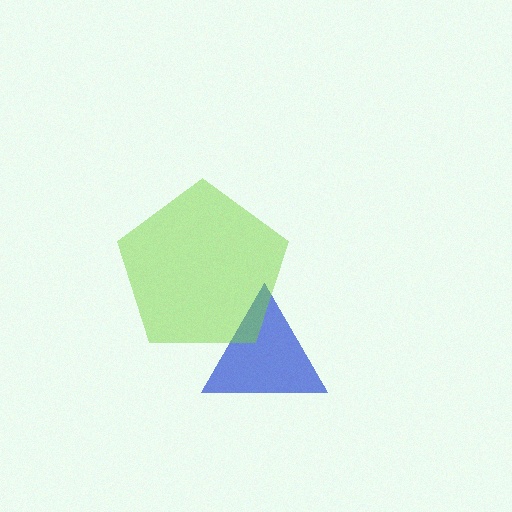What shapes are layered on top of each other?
The layered shapes are: a blue triangle, a lime pentagon.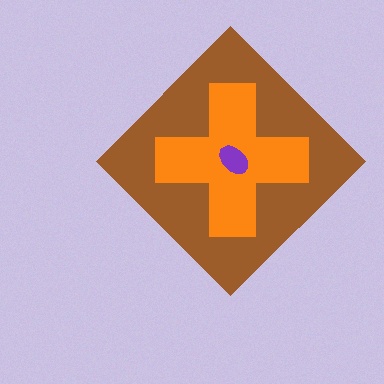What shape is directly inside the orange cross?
The purple ellipse.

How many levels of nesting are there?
3.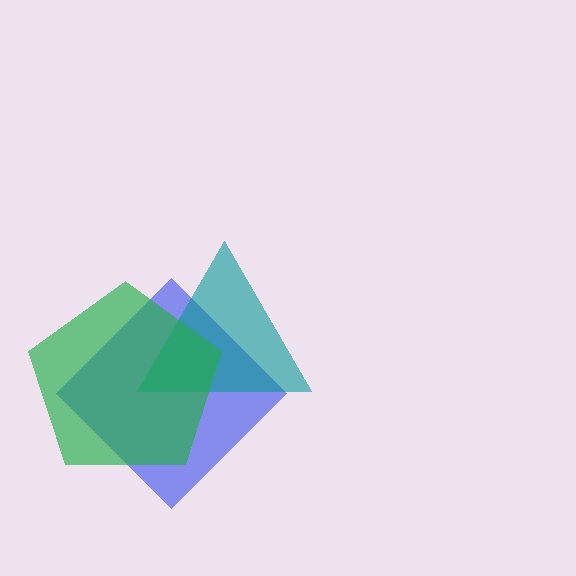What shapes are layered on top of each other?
The layered shapes are: a blue diamond, a teal triangle, a green pentagon.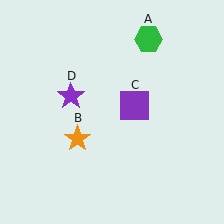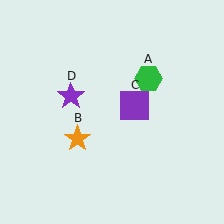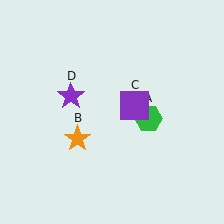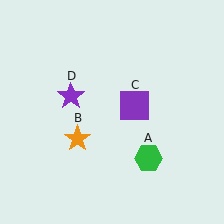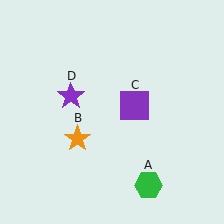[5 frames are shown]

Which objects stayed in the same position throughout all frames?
Orange star (object B) and purple square (object C) and purple star (object D) remained stationary.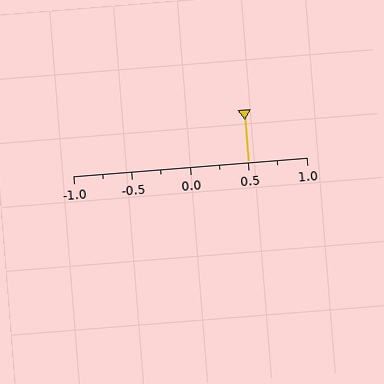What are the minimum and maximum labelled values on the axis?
The axis runs from -1.0 to 1.0.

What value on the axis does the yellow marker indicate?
The marker indicates approximately 0.5.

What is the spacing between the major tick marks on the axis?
The major ticks are spaced 0.5 apart.